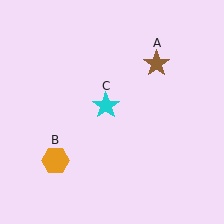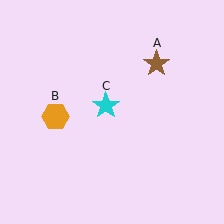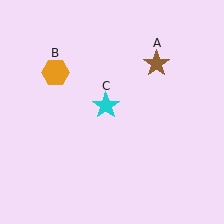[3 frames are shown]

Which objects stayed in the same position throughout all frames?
Brown star (object A) and cyan star (object C) remained stationary.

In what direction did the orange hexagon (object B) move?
The orange hexagon (object B) moved up.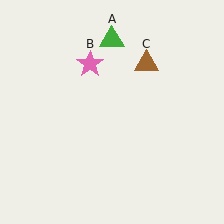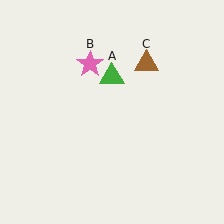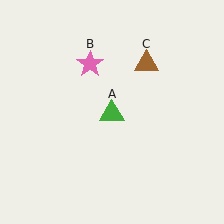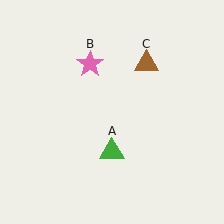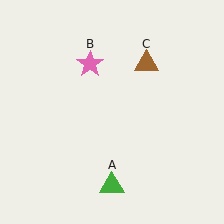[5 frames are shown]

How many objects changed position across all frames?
1 object changed position: green triangle (object A).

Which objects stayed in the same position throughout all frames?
Pink star (object B) and brown triangle (object C) remained stationary.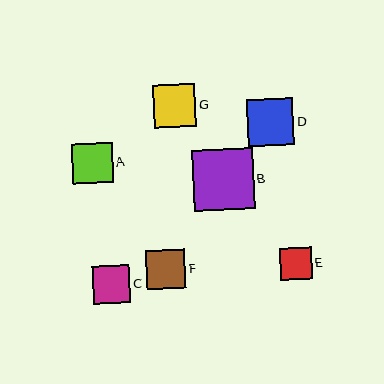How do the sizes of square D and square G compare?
Square D and square G are approximately the same size.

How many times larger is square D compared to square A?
Square D is approximately 1.2 times the size of square A.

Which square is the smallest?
Square E is the smallest with a size of approximately 32 pixels.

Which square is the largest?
Square B is the largest with a size of approximately 61 pixels.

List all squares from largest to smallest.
From largest to smallest: B, D, G, A, F, C, E.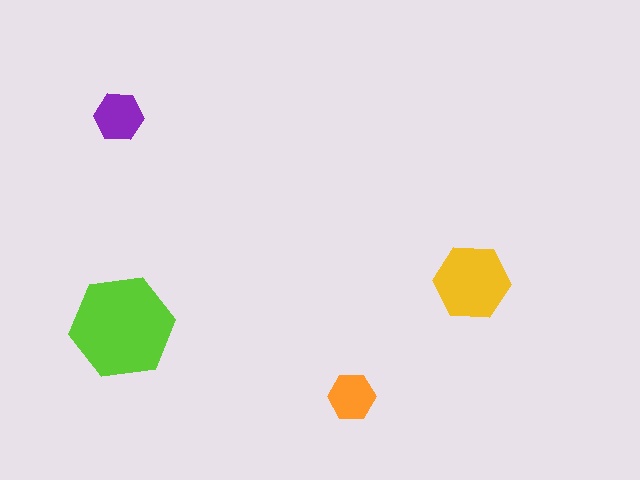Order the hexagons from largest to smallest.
the lime one, the yellow one, the purple one, the orange one.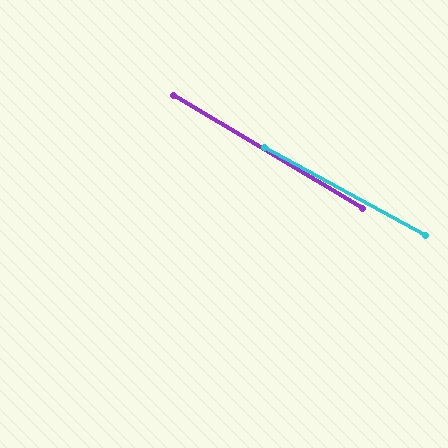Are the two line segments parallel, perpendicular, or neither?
Parallel — their directions differ by only 1.9°.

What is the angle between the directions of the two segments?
Approximately 2 degrees.